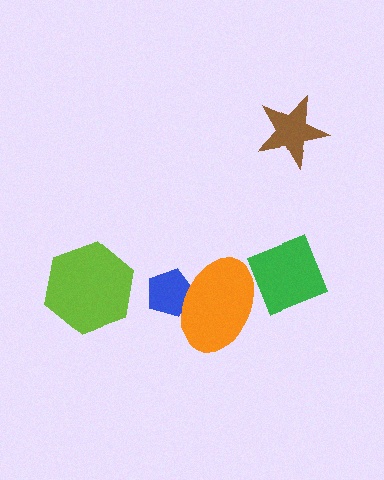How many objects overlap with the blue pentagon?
1 object overlaps with the blue pentagon.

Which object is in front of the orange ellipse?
The green diamond is in front of the orange ellipse.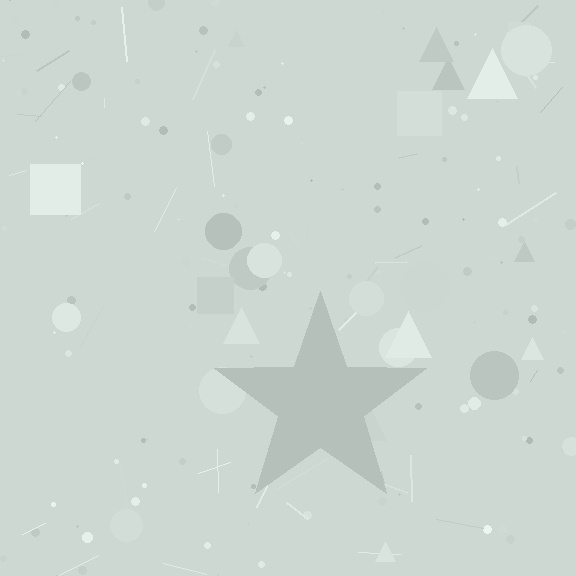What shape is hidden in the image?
A star is hidden in the image.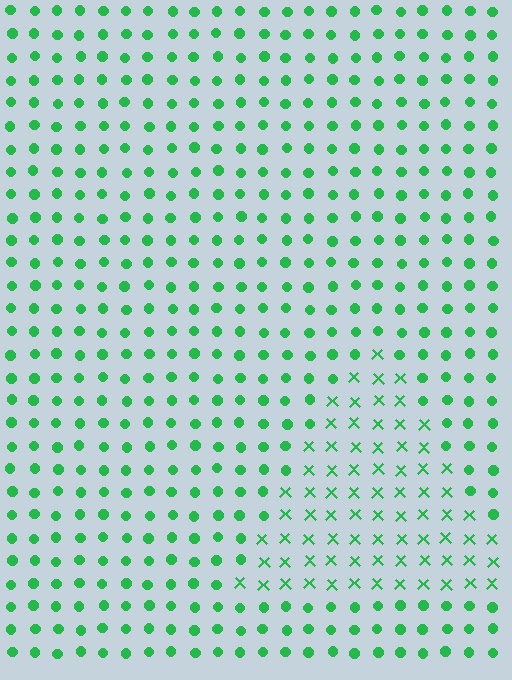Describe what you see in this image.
The image is filled with small green elements arranged in a uniform grid. A triangle-shaped region contains X marks, while the surrounding area contains circles. The boundary is defined purely by the change in element shape.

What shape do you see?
I see a triangle.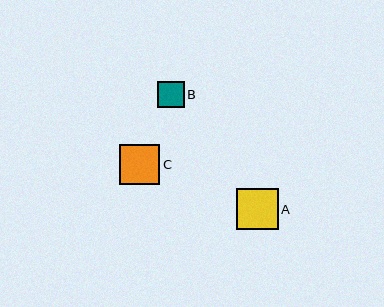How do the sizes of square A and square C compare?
Square A and square C are approximately the same size.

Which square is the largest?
Square A is the largest with a size of approximately 42 pixels.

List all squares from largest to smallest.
From largest to smallest: A, C, B.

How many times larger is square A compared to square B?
Square A is approximately 1.6 times the size of square B.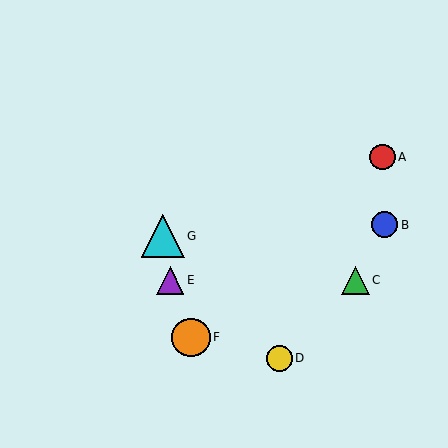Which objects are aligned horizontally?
Objects C, E are aligned horizontally.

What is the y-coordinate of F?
Object F is at y≈337.